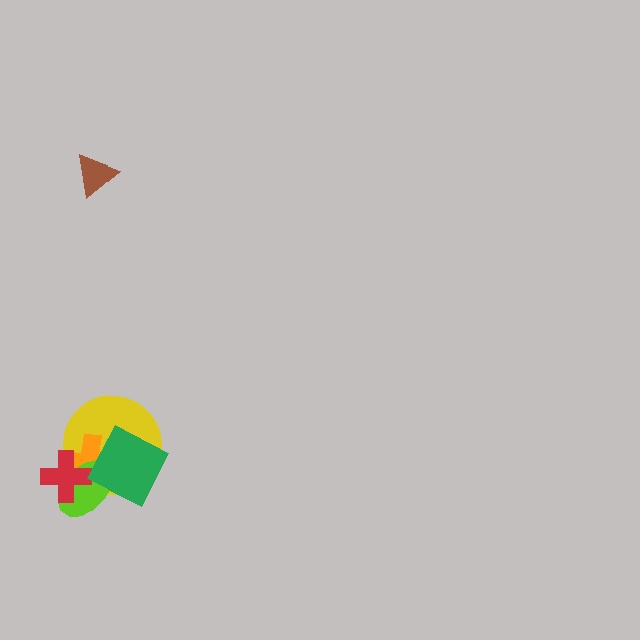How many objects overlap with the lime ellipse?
4 objects overlap with the lime ellipse.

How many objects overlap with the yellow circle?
4 objects overlap with the yellow circle.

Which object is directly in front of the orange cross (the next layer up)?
The lime ellipse is directly in front of the orange cross.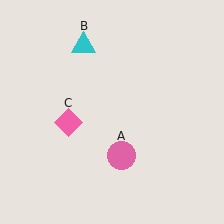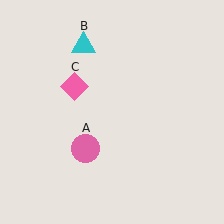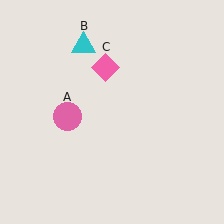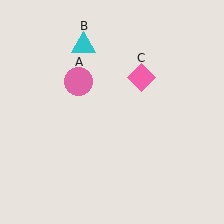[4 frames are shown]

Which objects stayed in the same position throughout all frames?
Cyan triangle (object B) remained stationary.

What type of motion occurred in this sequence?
The pink circle (object A), pink diamond (object C) rotated clockwise around the center of the scene.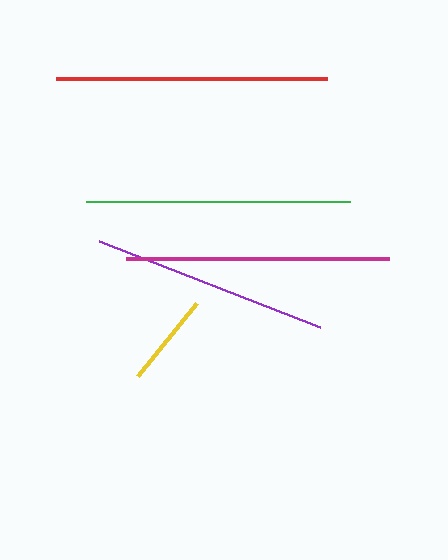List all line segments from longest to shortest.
From longest to shortest: red, green, magenta, purple, yellow.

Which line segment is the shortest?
The yellow line is the shortest at approximately 94 pixels.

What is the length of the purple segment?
The purple segment is approximately 237 pixels long.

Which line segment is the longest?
The red line is the longest at approximately 272 pixels.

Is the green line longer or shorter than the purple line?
The green line is longer than the purple line.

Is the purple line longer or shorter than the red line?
The red line is longer than the purple line.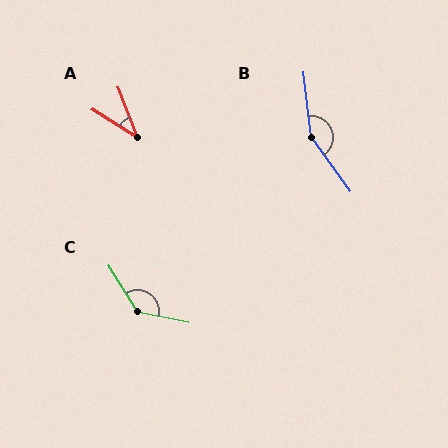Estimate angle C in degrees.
Approximately 134 degrees.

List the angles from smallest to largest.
A (37°), C (134°), B (150°).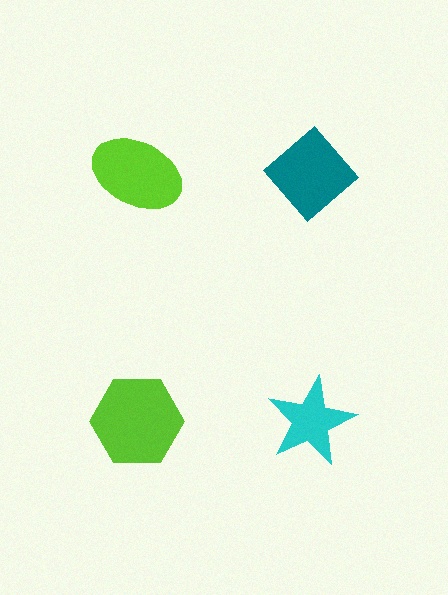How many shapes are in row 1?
2 shapes.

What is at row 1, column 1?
A lime ellipse.